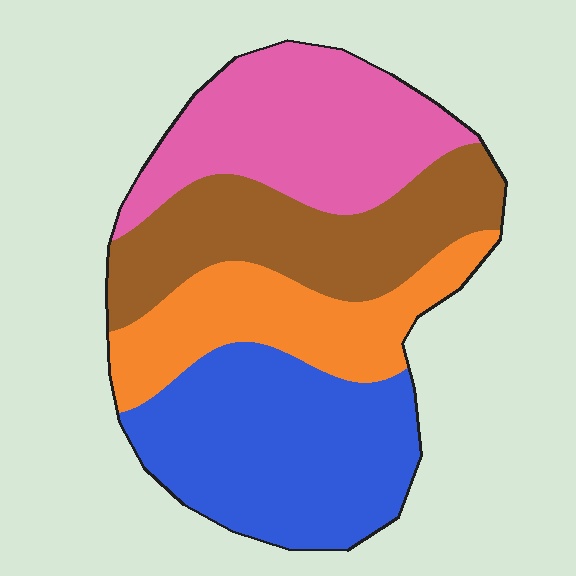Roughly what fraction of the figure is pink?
Pink covers 26% of the figure.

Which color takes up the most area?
Blue, at roughly 30%.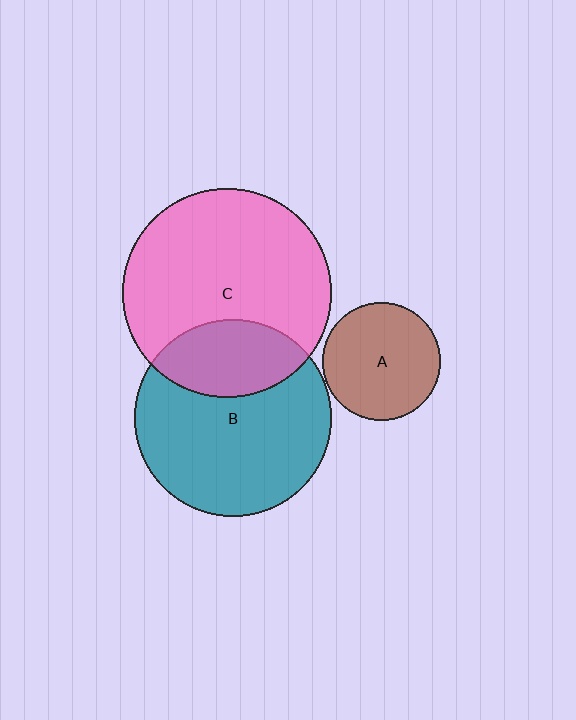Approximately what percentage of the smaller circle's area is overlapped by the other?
Approximately 30%.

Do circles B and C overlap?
Yes.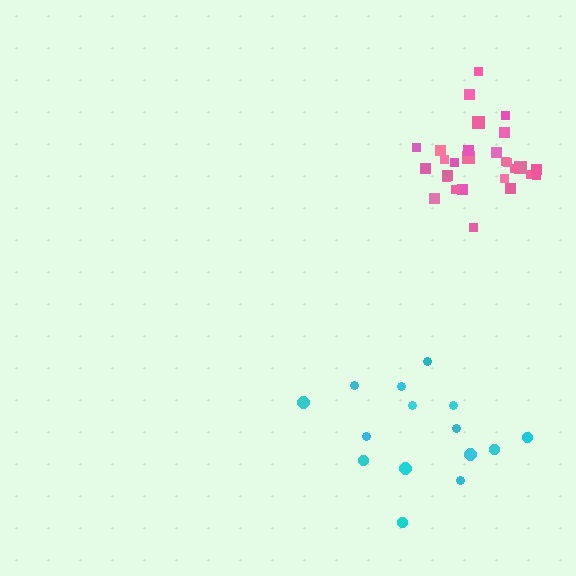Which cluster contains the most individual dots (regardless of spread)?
Pink (28).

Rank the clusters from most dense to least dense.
pink, cyan.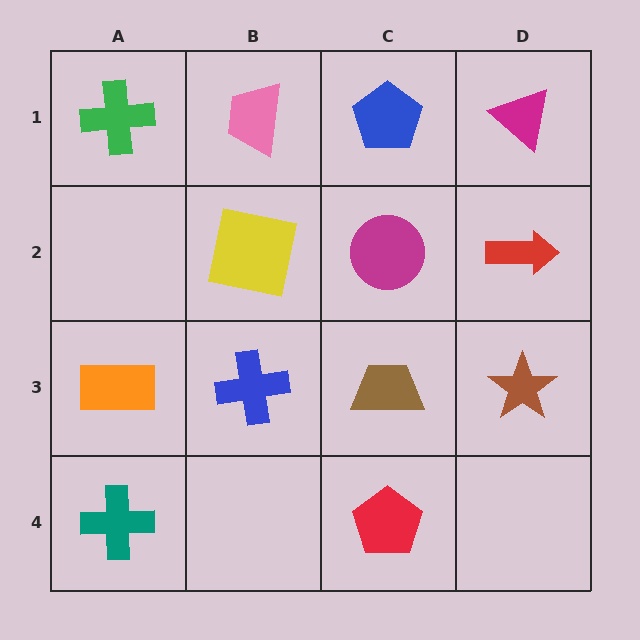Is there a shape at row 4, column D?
No, that cell is empty.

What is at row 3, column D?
A brown star.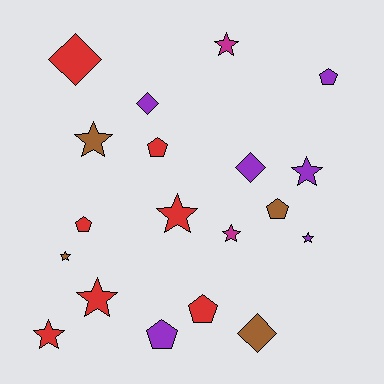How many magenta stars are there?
There are 2 magenta stars.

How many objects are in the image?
There are 19 objects.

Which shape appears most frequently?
Star, with 9 objects.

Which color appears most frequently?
Red, with 7 objects.